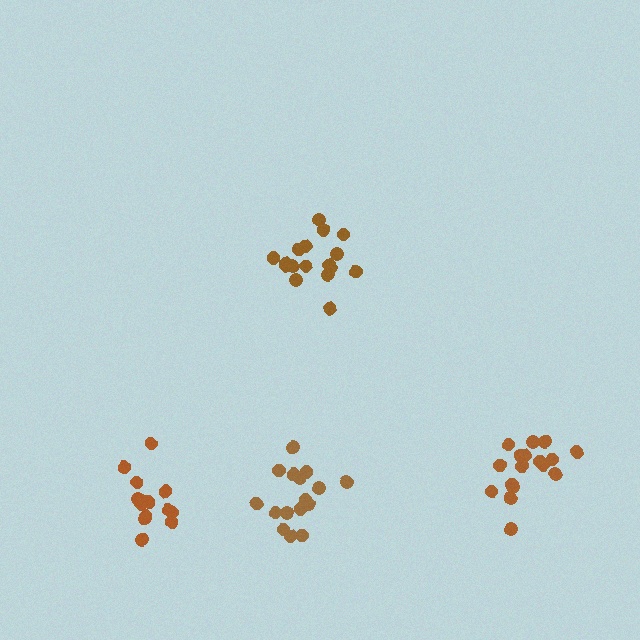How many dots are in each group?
Group 1: 17 dots, Group 2: 14 dots, Group 3: 16 dots, Group 4: 17 dots (64 total).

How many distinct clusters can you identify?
There are 4 distinct clusters.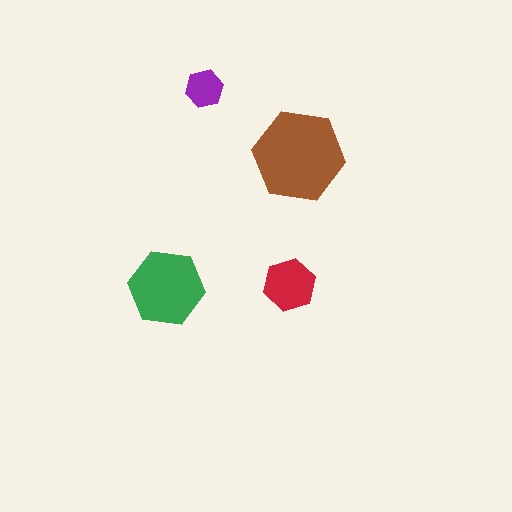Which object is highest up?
The purple hexagon is topmost.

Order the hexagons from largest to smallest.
the brown one, the green one, the red one, the purple one.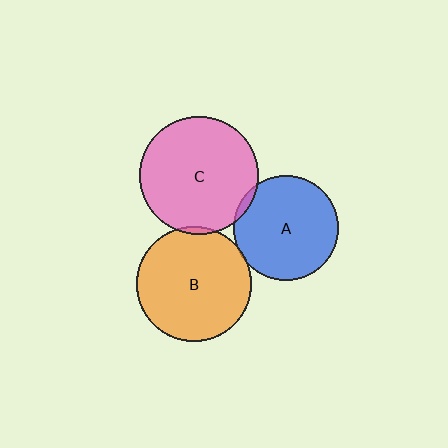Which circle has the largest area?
Circle C (pink).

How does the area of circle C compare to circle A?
Approximately 1.3 times.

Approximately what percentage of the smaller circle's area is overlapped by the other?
Approximately 5%.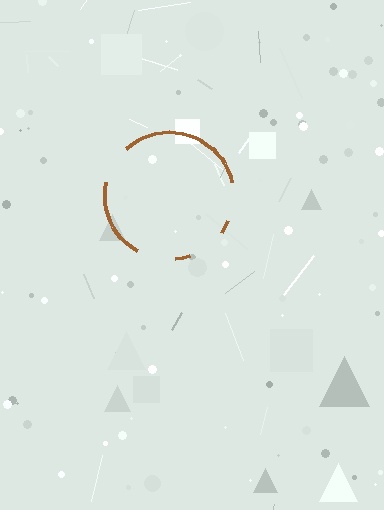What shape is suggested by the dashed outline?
The dashed outline suggests a circle.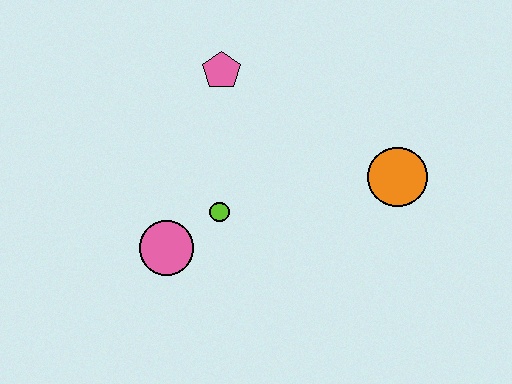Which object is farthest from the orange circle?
The pink circle is farthest from the orange circle.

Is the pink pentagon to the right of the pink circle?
Yes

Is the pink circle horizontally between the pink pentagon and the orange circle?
No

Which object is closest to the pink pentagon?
The lime circle is closest to the pink pentagon.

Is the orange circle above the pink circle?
Yes